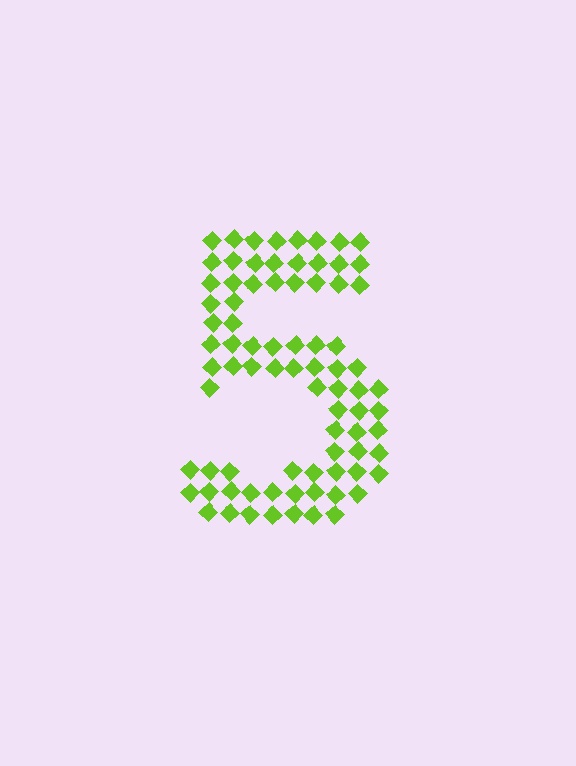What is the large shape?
The large shape is the digit 5.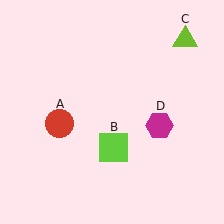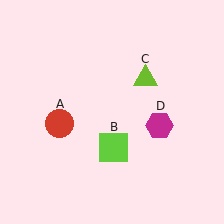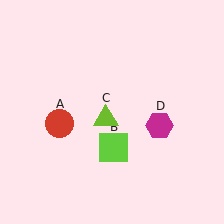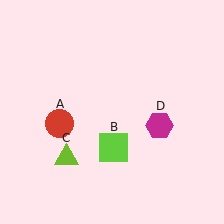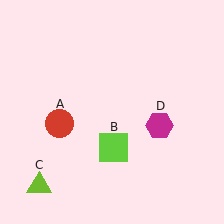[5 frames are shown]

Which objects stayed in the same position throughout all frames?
Red circle (object A) and lime square (object B) and magenta hexagon (object D) remained stationary.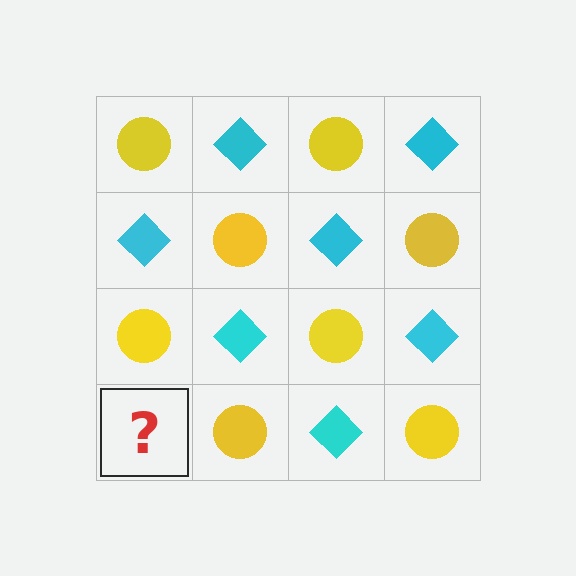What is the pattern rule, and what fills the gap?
The rule is that it alternates yellow circle and cyan diamond in a checkerboard pattern. The gap should be filled with a cyan diamond.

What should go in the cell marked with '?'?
The missing cell should contain a cyan diamond.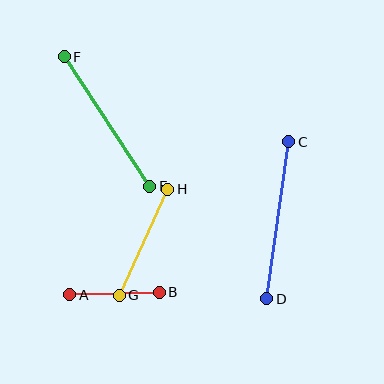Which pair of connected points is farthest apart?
Points C and D are farthest apart.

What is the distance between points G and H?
The distance is approximately 116 pixels.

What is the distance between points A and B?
The distance is approximately 90 pixels.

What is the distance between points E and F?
The distance is approximately 155 pixels.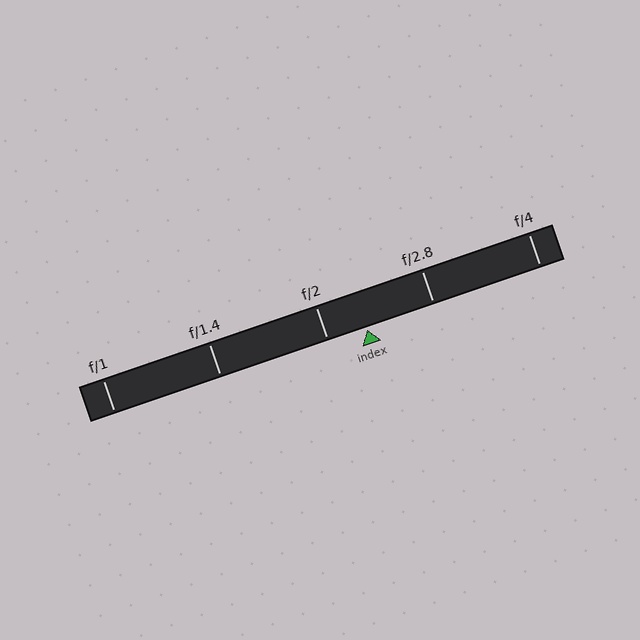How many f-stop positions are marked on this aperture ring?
There are 5 f-stop positions marked.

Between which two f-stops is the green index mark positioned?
The index mark is between f/2 and f/2.8.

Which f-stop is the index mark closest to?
The index mark is closest to f/2.